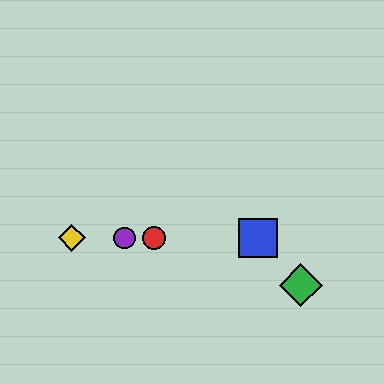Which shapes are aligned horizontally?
The red circle, the blue square, the yellow diamond, the purple circle are aligned horizontally.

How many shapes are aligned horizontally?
4 shapes (the red circle, the blue square, the yellow diamond, the purple circle) are aligned horizontally.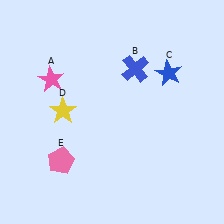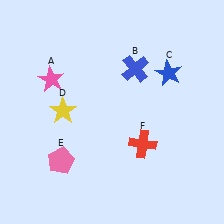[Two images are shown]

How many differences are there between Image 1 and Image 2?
There is 1 difference between the two images.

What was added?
A red cross (F) was added in Image 2.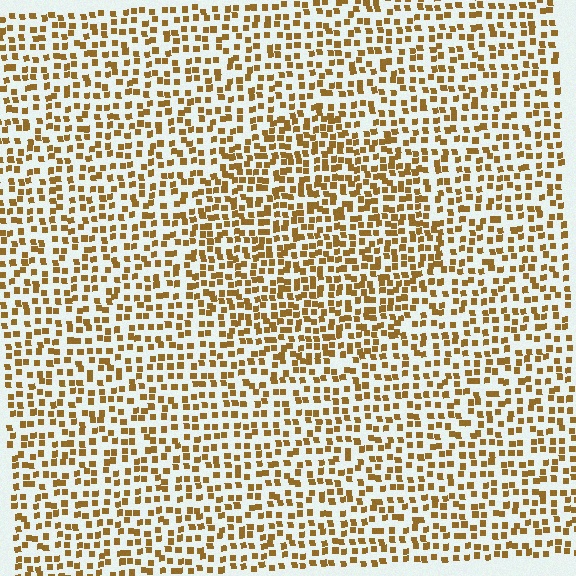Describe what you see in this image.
The image contains small brown elements arranged at two different densities. A circle-shaped region is visible where the elements are more densely packed than the surrounding area.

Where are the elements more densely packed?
The elements are more densely packed inside the circle boundary.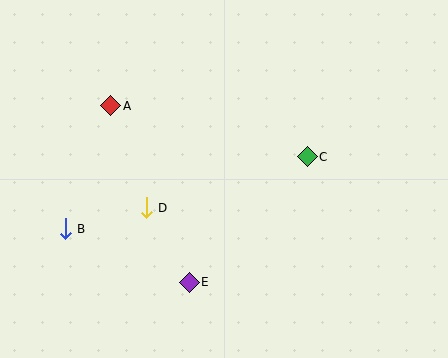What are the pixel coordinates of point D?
Point D is at (146, 208).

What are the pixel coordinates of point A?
Point A is at (111, 106).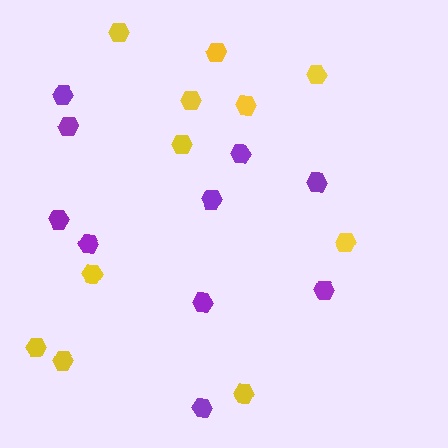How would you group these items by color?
There are 2 groups: one group of purple hexagons (10) and one group of yellow hexagons (11).